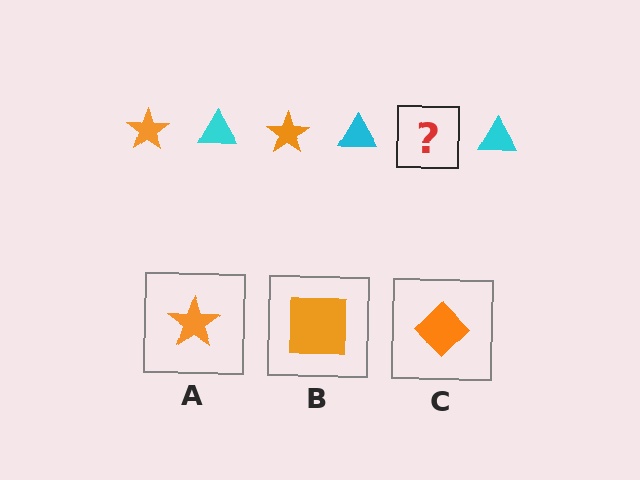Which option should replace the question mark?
Option A.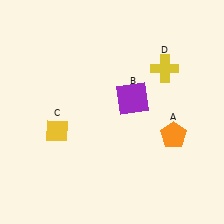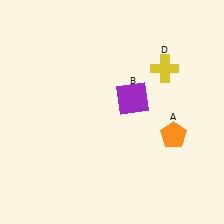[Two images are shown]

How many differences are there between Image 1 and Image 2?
There is 1 difference between the two images.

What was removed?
The yellow diamond (C) was removed in Image 2.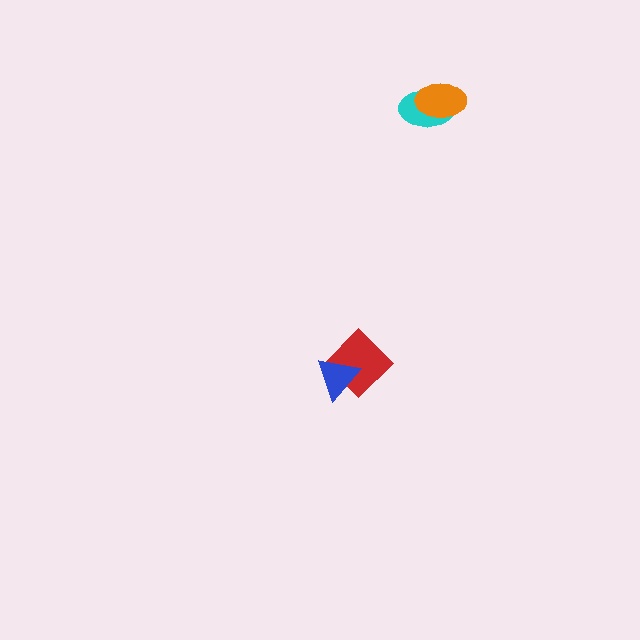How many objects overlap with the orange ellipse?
1 object overlaps with the orange ellipse.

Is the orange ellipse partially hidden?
No, no other shape covers it.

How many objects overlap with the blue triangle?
1 object overlaps with the blue triangle.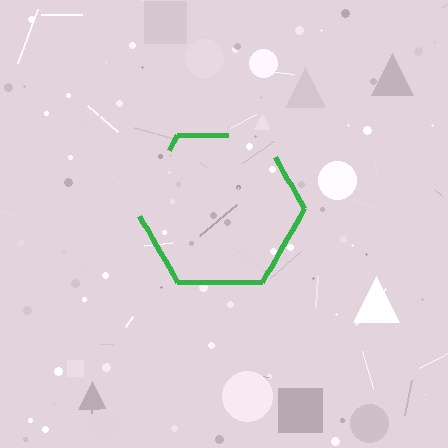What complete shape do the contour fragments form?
The contour fragments form a hexagon.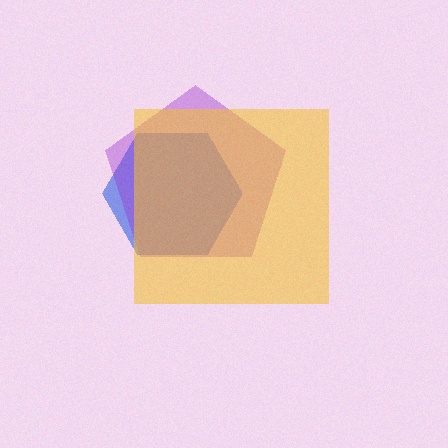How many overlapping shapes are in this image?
There are 3 overlapping shapes in the image.